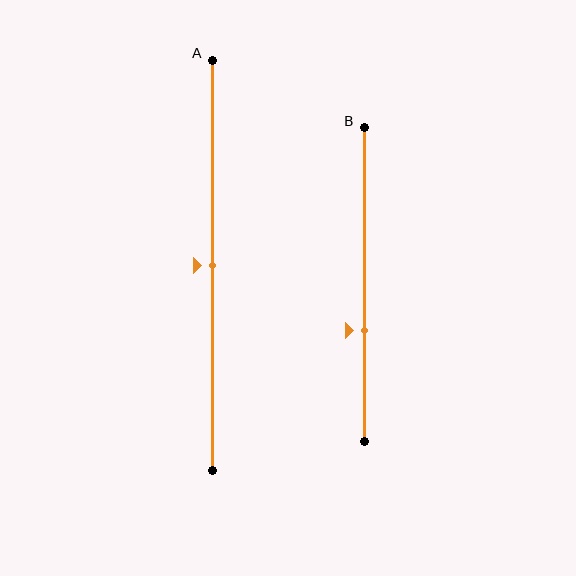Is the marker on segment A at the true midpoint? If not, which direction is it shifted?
Yes, the marker on segment A is at the true midpoint.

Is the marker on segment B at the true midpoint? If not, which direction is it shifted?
No, the marker on segment B is shifted downward by about 15% of the segment length.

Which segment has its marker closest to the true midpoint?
Segment A has its marker closest to the true midpoint.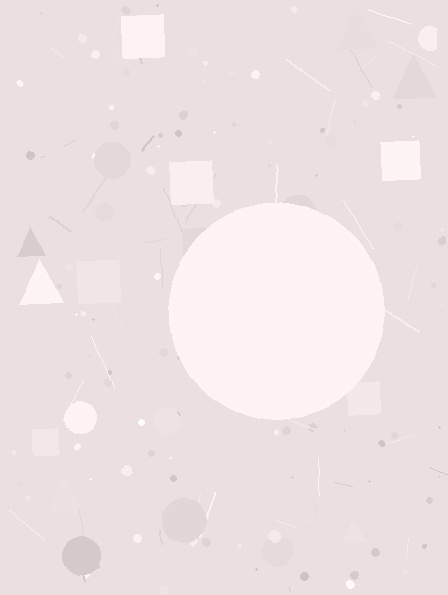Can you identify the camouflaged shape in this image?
The camouflaged shape is a circle.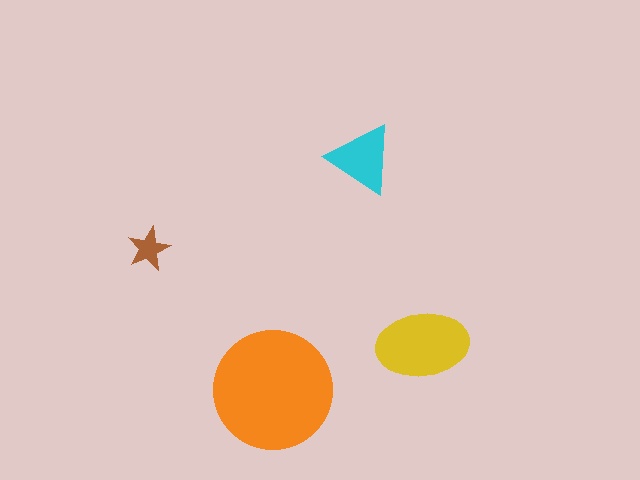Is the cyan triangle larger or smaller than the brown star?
Larger.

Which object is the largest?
The orange circle.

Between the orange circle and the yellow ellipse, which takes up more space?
The orange circle.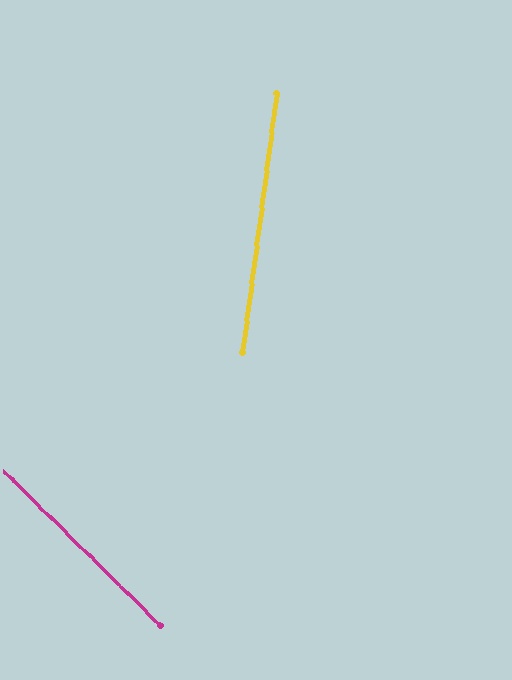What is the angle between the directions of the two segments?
Approximately 53 degrees.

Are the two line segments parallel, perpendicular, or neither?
Neither parallel nor perpendicular — they differ by about 53°.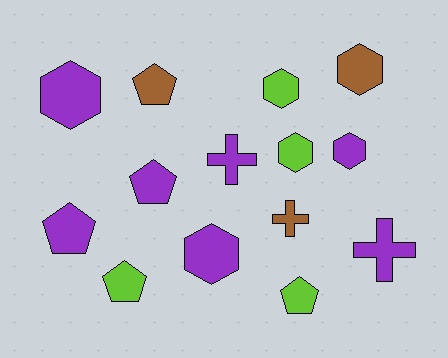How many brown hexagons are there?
There is 1 brown hexagon.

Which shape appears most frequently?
Hexagon, with 6 objects.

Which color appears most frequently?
Purple, with 7 objects.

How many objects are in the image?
There are 14 objects.